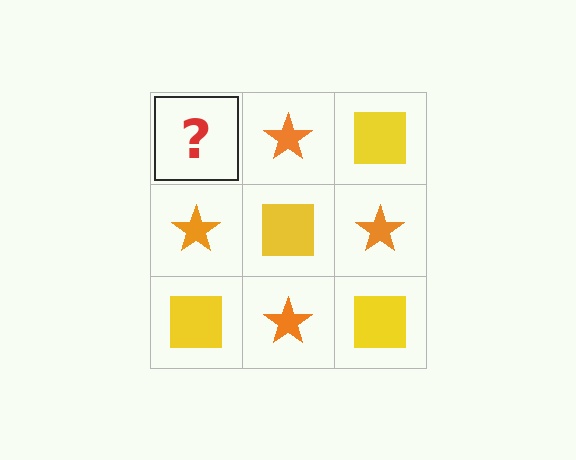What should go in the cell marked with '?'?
The missing cell should contain a yellow square.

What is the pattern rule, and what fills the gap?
The rule is that it alternates yellow square and orange star in a checkerboard pattern. The gap should be filled with a yellow square.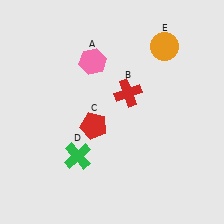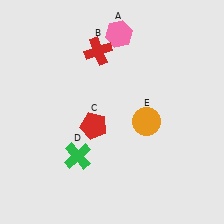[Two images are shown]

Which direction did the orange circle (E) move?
The orange circle (E) moved down.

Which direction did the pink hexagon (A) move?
The pink hexagon (A) moved up.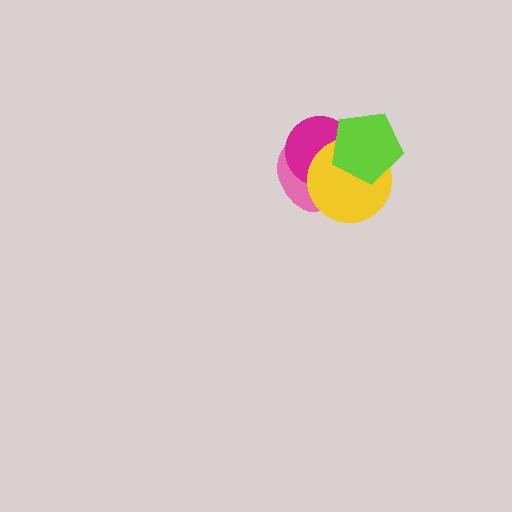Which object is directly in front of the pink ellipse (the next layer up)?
The magenta circle is directly in front of the pink ellipse.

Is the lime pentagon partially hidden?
No, no other shape covers it.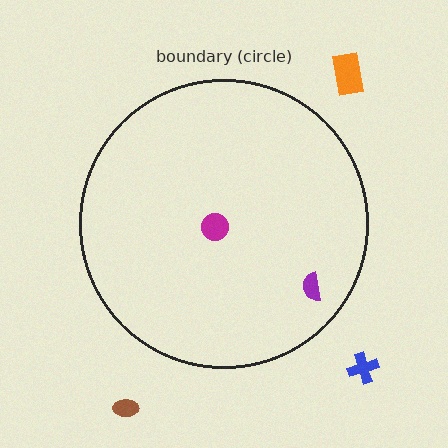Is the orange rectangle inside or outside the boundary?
Outside.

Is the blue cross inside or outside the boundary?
Outside.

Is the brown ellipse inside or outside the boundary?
Outside.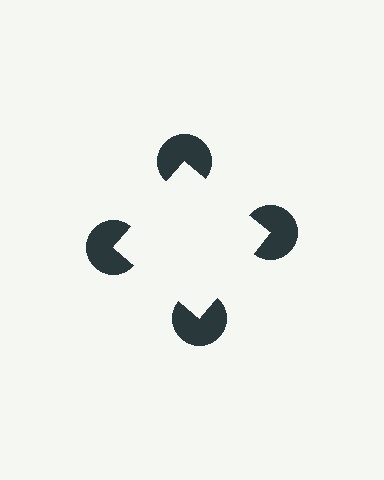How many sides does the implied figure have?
4 sides.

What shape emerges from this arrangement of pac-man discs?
An illusory square — its edges are inferred from the aligned wedge cuts in the pac-man discs, not physically drawn.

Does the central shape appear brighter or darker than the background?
It typically appears slightly brighter than the background, even though no actual brightness change is drawn.